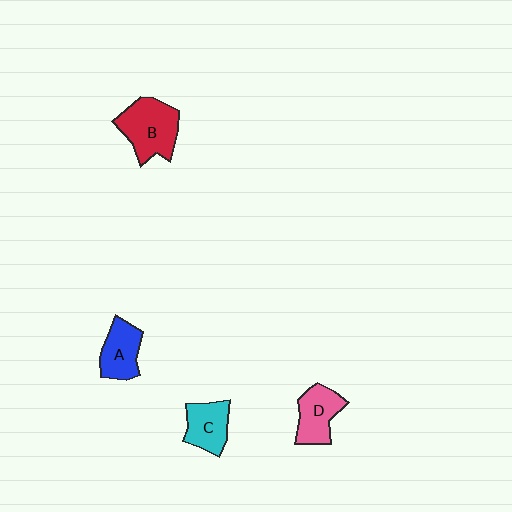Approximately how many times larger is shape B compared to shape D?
Approximately 1.4 times.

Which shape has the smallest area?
Shape C (cyan).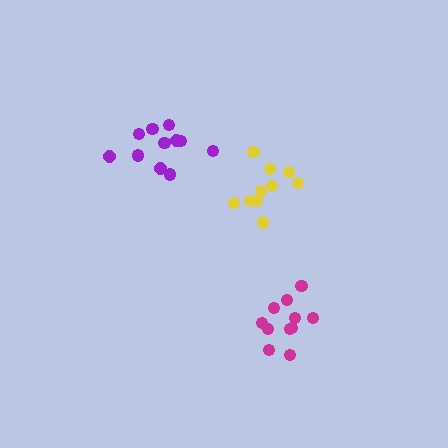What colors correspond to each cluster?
The clusters are colored: purple, yellow, magenta.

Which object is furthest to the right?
The magenta cluster is rightmost.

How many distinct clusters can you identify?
There are 3 distinct clusters.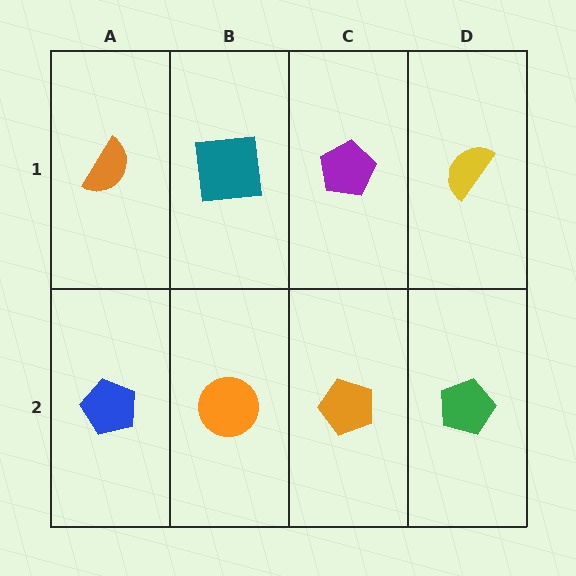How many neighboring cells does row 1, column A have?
2.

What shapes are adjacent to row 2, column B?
A teal square (row 1, column B), a blue pentagon (row 2, column A), an orange pentagon (row 2, column C).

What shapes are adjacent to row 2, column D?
A yellow semicircle (row 1, column D), an orange pentagon (row 2, column C).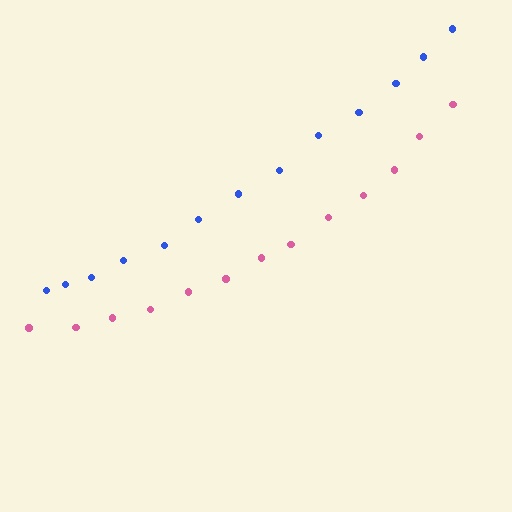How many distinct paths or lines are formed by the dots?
There are 2 distinct paths.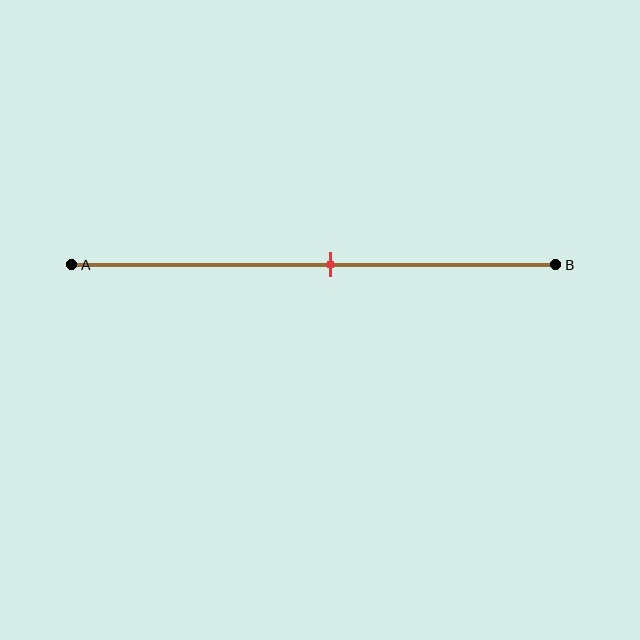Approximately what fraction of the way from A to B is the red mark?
The red mark is approximately 55% of the way from A to B.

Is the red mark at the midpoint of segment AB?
No, the mark is at about 55% from A, not at the 50% midpoint.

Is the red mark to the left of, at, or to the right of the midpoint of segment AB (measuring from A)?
The red mark is to the right of the midpoint of segment AB.